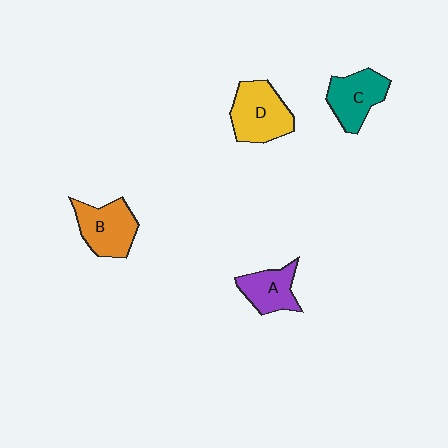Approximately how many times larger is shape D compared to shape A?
Approximately 1.4 times.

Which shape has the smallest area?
Shape A (purple).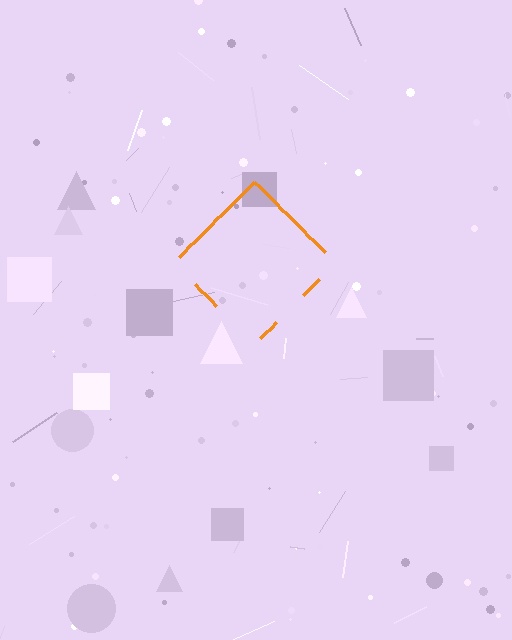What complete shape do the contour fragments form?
The contour fragments form a diamond.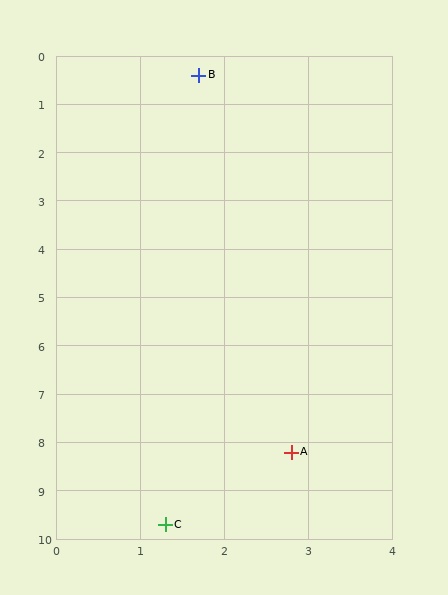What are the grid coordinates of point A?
Point A is at approximately (2.8, 8.2).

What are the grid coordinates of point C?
Point C is at approximately (1.3, 9.7).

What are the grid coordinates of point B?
Point B is at approximately (1.7, 0.4).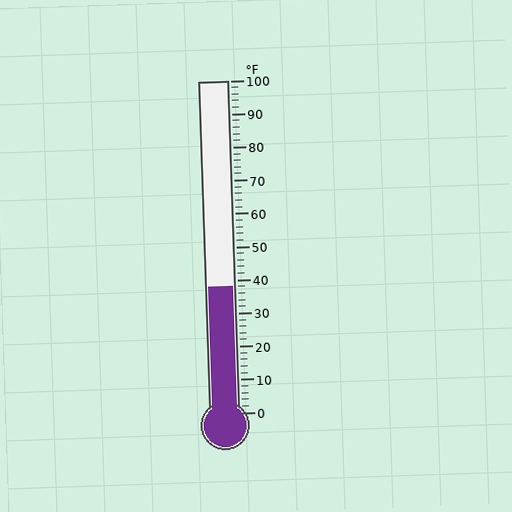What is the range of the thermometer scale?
The thermometer scale ranges from 0°F to 100°F.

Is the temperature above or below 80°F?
The temperature is below 80°F.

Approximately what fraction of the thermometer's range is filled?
The thermometer is filled to approximately 40% of its range.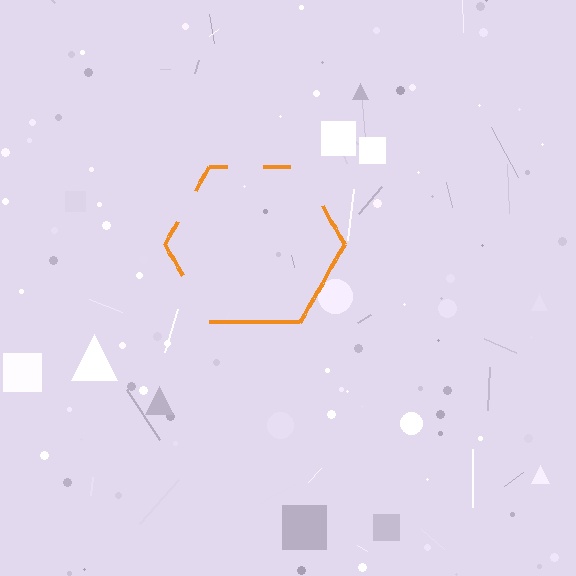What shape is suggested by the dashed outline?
The dashed outline suggests a hexagon.